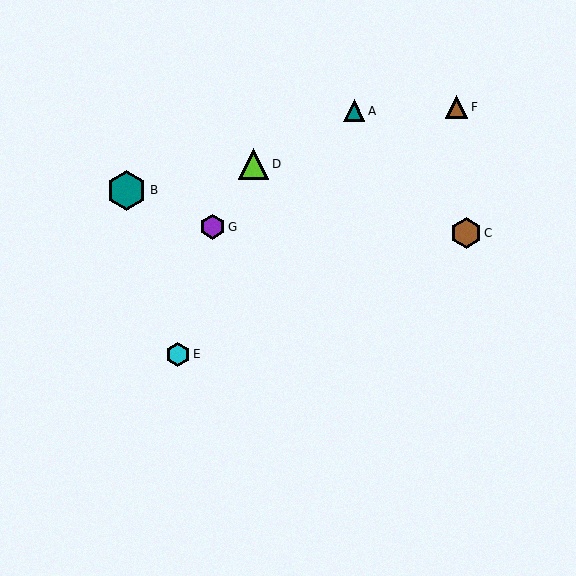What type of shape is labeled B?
Shape B is a teal hexagon.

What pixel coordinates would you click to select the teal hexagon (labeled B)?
Click at (127, 190) to select the teal hexagon B.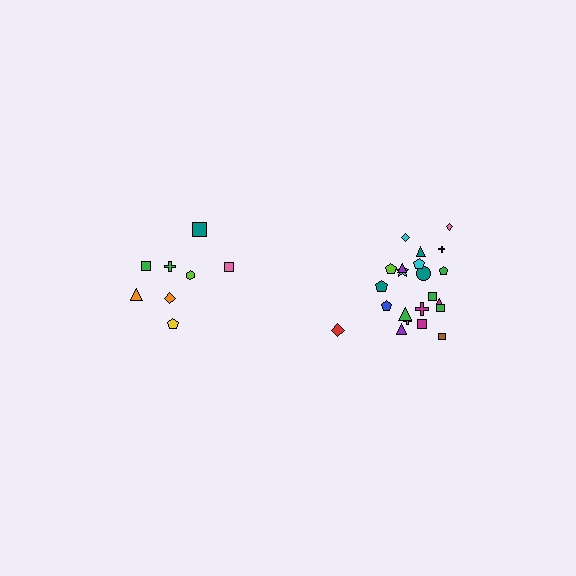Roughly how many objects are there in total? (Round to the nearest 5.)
Roughly 30 objects in total.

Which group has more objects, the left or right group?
The right group.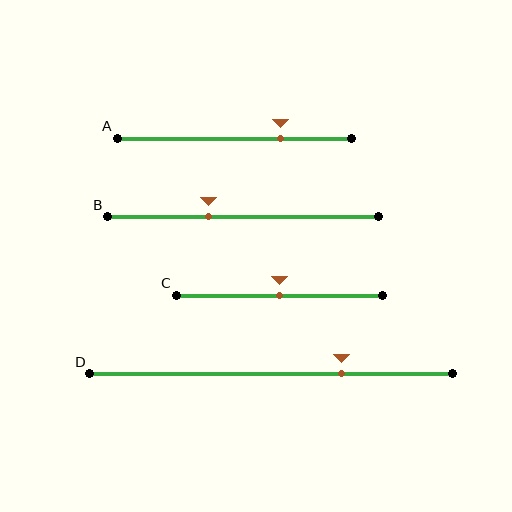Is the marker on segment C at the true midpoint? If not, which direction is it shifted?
Yes, the marker on segment C is at the true midpoint.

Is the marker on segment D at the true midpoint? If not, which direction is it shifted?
No, the marker on segment D is shifted to the right by about 19% of the segment length.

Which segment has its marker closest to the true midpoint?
Segment C has its marker closest to the true midpoint.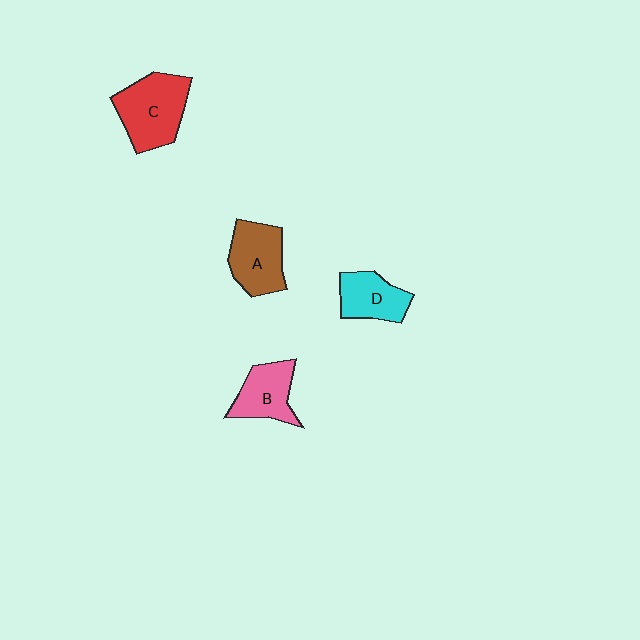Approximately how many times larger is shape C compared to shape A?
Approximately 1.2 times.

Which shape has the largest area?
Shape C (red).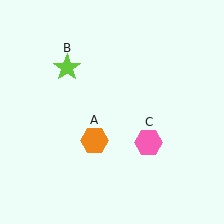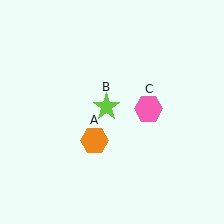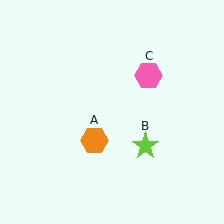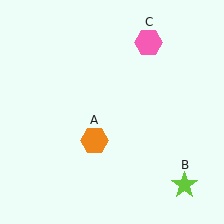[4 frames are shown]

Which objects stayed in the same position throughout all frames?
Orange hexagon (object A) remained stationary.